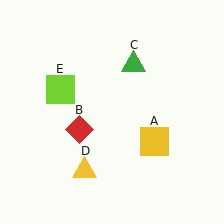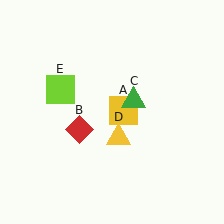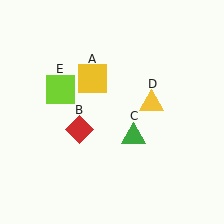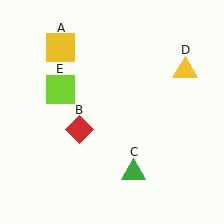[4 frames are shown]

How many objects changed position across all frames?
3 objects changed position: yellow square (object A), green triangle (object C), yellow triangle (object D).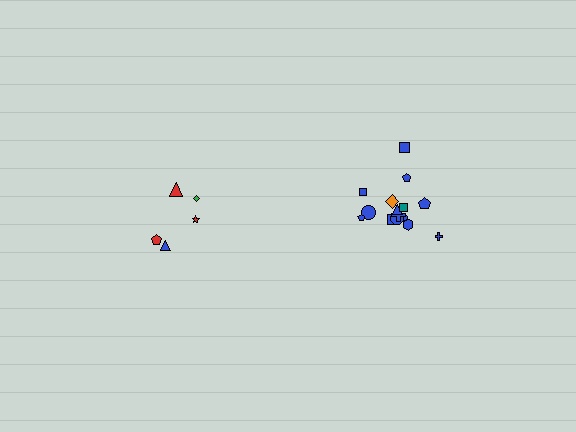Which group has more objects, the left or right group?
The right group.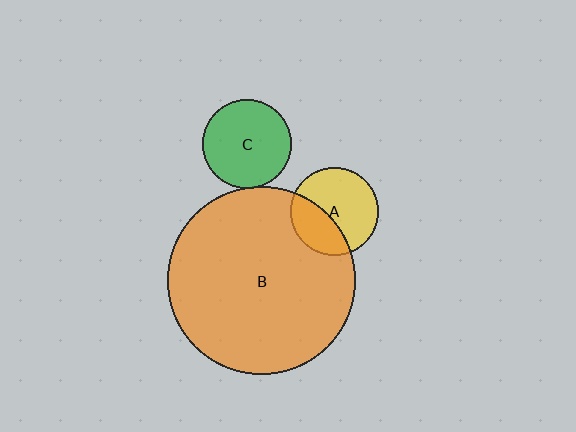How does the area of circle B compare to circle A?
Approximately 4.5 times.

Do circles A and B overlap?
Yes.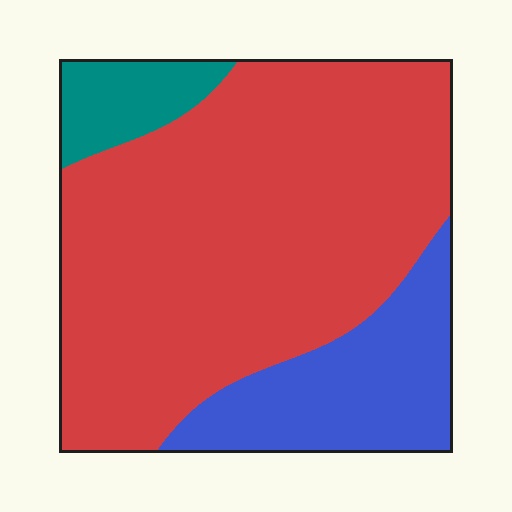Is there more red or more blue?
Red.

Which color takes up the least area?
Teal, at roughly 10%.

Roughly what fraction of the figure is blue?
Blue covers around 20% of the figure.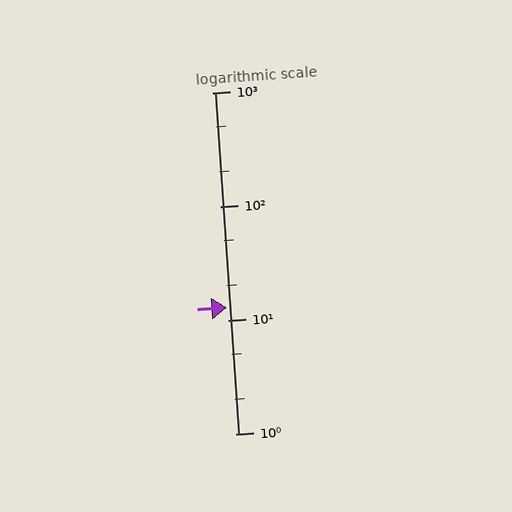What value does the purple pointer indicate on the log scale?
The pointer indicates approximately 13.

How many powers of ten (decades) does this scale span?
The scale spans 3 decades, from 1 to 1000.